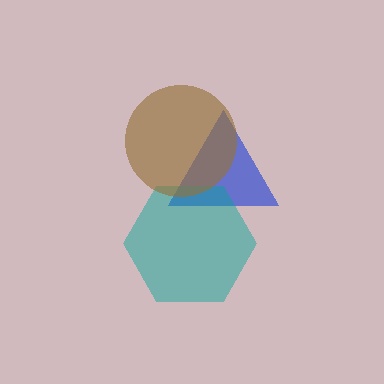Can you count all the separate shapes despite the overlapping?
Yes, there are 3 separate shapes.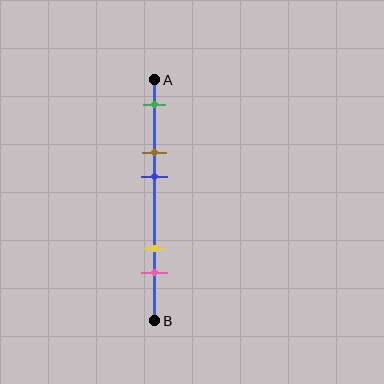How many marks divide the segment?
There are 5 marks dividing the segment.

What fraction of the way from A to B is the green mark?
The green mark is approximately 10% (0.1) of the way from A to B.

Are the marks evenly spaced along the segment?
No, the marks are not evenly spaced.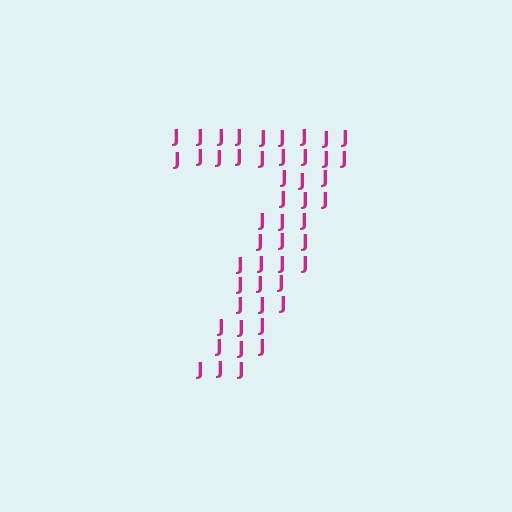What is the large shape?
The large shape is the digit 7.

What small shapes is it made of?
It is made of small letter J's.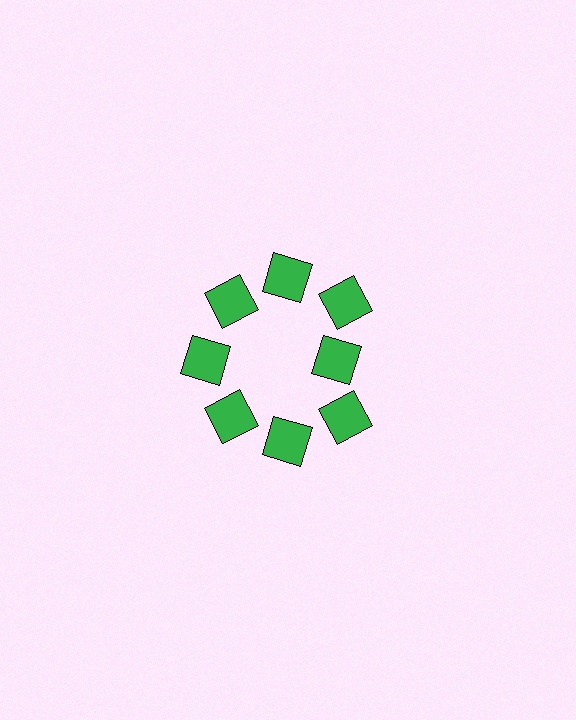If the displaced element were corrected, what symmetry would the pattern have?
It would have 8-fold rotational symmetry — the pattern would map onto itself every 45 degrees.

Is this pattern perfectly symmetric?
No. The 8 green squares are arranged in a ring, but one element near the 3 o'clock position is pulled inward toward the center, breaking the 8-fold rotational symmetry.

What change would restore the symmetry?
The symmetry would be restored by moving it outward, back onto the ring so that all 8 squares sit at equal angles and equal distance from the center.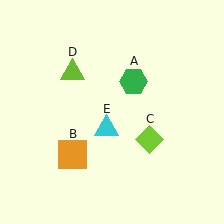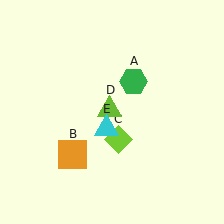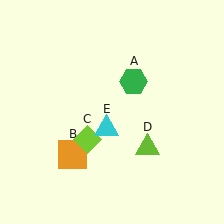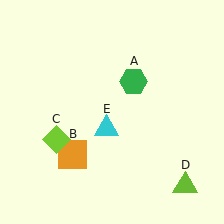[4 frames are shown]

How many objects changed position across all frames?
2 objects changed position: lime diamond (object C), lime triangle (object D).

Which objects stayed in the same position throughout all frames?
Green hexagon (object A) and orange square (object B) and cyan triangle (object E) remained stationary.